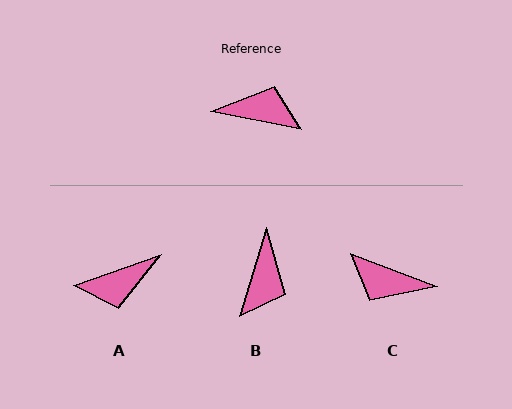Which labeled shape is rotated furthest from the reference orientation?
C, about 171 degrees away.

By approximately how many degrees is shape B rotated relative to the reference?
Approximately 96 degrees clockwise.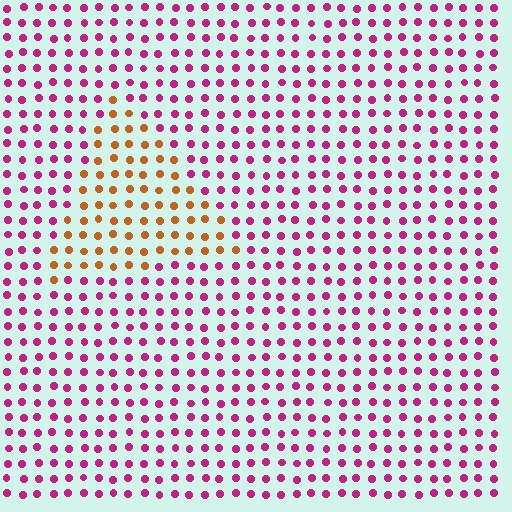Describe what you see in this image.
The image is filled with small magenta elements in a uniform arrangement. A triangle-shaped region is visible where the elements are tinted to a slightly different hue, forming a subtle color boundary.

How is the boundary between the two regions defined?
The boundary is defined purely by a slight shift in hue (about 63 degrees). Spacing, size, and orientation are identical on both sides.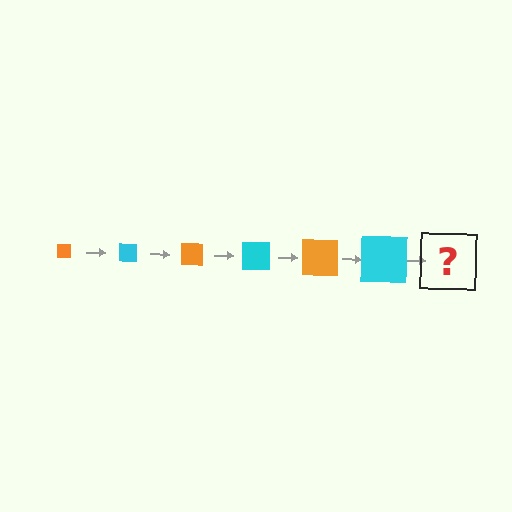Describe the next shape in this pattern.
It should be an orange square, larger than the previous one.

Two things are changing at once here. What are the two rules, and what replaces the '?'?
The two rules are that the square grows larger each step and the color cycles through orange and cyan. The '?' should be an orange square, larger than the previous one.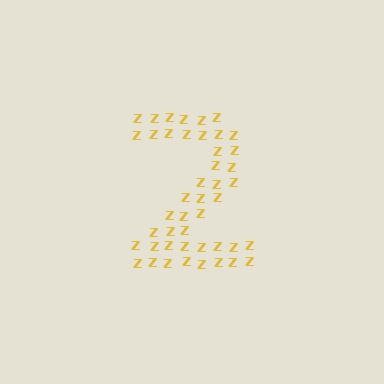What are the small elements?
The small elements are letter Z's.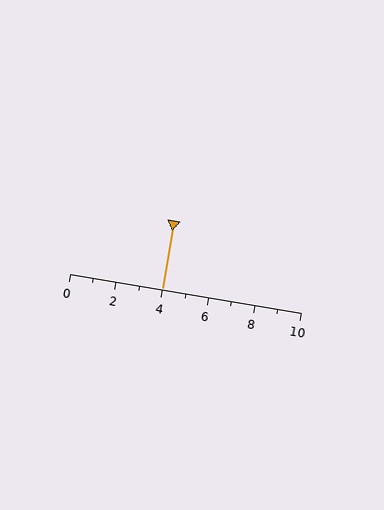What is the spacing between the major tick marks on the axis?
The major ticks are spaced 2 apart.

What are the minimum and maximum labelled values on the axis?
The axis runs from 0 to 10.